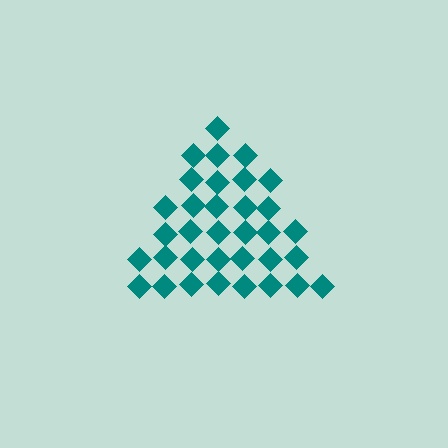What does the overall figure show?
The overall figure shows a triangle.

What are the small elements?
The small elements are diamonds.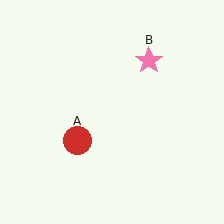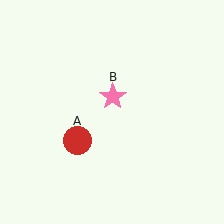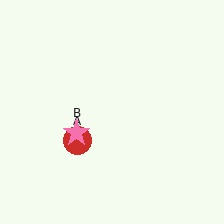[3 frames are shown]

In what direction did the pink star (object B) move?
The pink star (object B) moved down and to the left.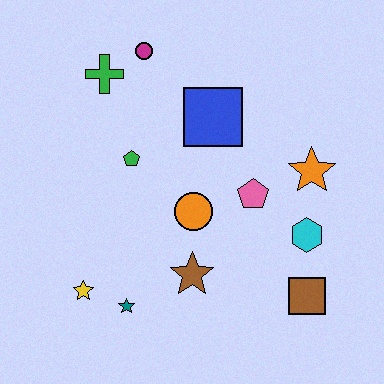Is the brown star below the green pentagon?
Yes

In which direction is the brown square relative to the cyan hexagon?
The brown square is below the cyan hexagon.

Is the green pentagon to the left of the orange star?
Yes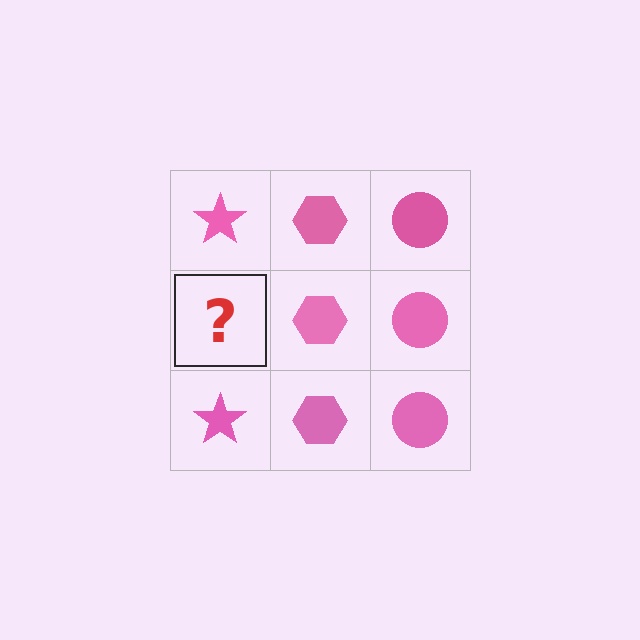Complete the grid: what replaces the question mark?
The question mark should be replaced with a pink star.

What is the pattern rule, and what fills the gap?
The rule is that each column has a consistent shape. The gap should be filled with a pink star.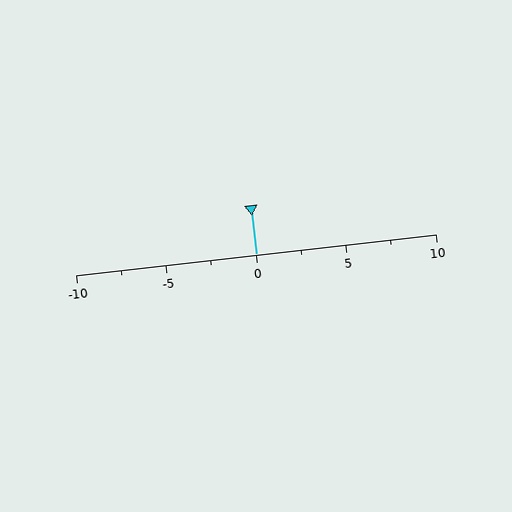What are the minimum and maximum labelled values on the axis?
The axis runs from -10 to 10.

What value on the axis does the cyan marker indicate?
The marker indicates approximately 0.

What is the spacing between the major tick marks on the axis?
The major ticks are spaced 5 apart.